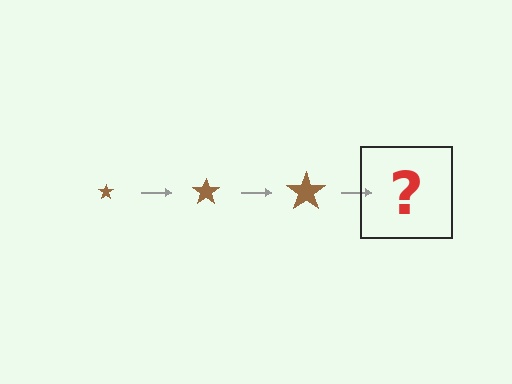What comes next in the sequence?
The next element should be a brown star, larger than the previous one.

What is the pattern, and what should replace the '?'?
The pattern is that the star gets progressively larger each step. The '?' should be a brown star, larger than the previous one.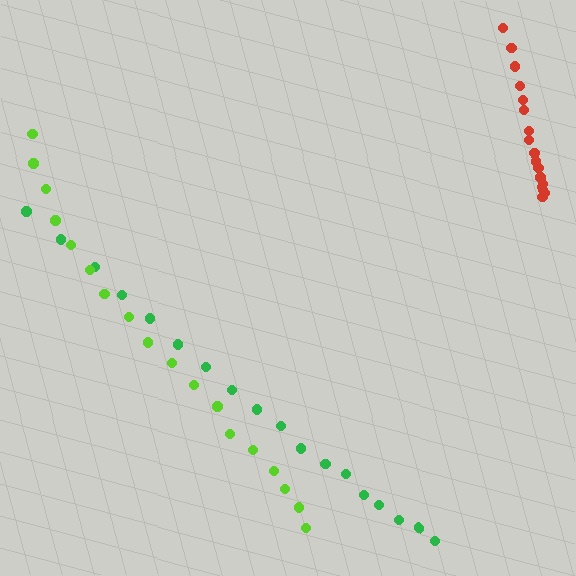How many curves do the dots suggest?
There are 3 distinct paths.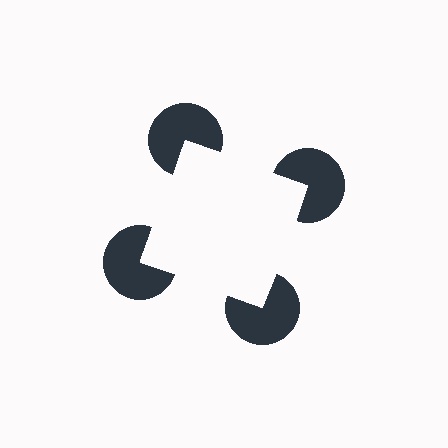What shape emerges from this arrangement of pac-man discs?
An illusory square — its edges are inferred from the aligned wedge cuts in the pac-man discs, not physically drawn.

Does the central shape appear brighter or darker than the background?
It typically appears slightly brighter than the background, even though no actual brightness change is drawn.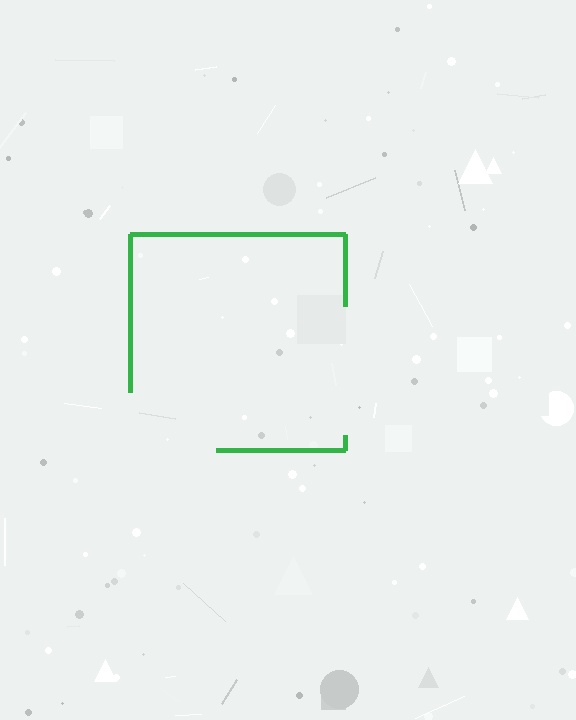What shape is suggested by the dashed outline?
The dashed outline suggests a square.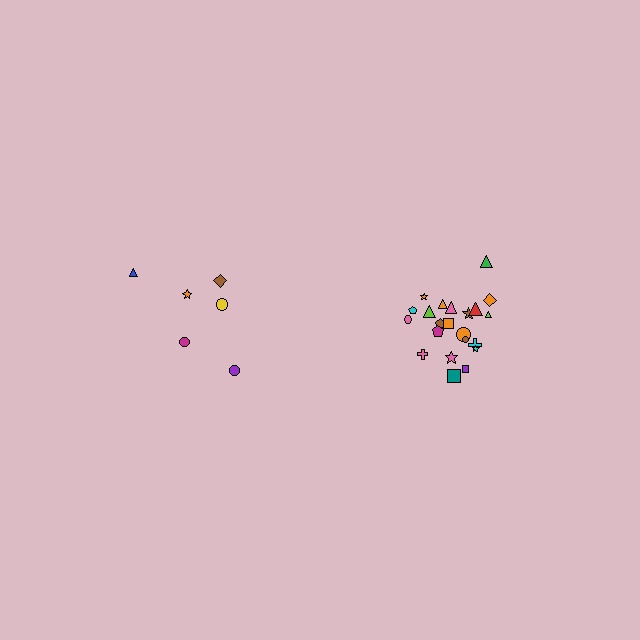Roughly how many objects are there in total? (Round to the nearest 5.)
Roughly 30 objects in total.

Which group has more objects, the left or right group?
The right group.